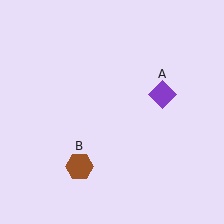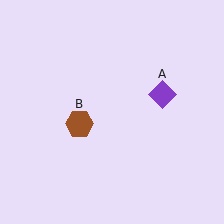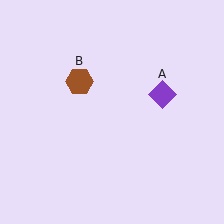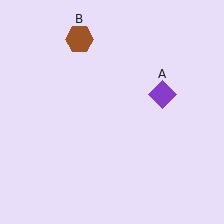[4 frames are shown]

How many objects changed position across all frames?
1 object changed position: brown hexagon (object B).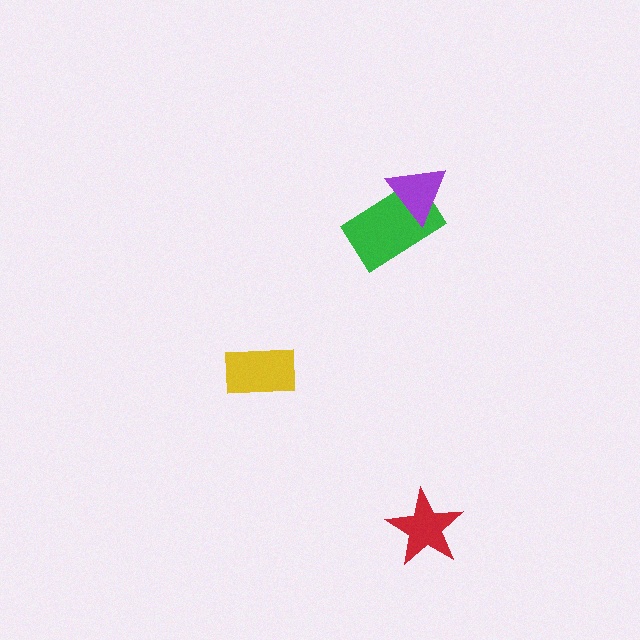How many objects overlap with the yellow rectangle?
0 objects overlap with the yellow rectangle.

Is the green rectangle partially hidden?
Yes, it is partially covered by another shape.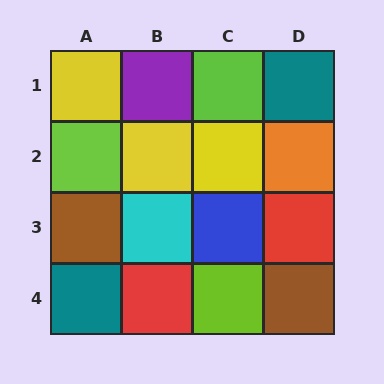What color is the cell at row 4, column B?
Red.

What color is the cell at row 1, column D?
Teal.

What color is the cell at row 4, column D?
Brown.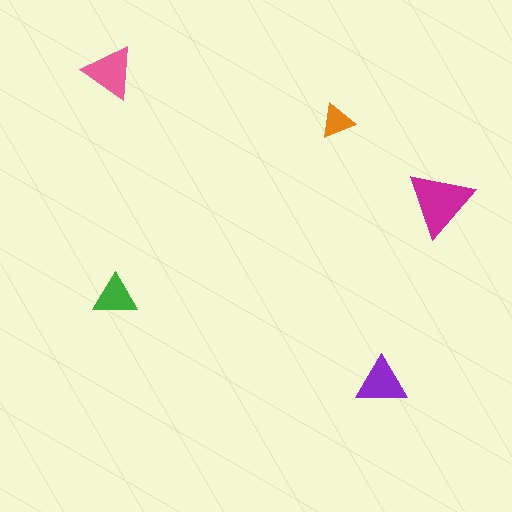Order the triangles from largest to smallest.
the magenta one, the pink one, the purple one, the green one, the orange one.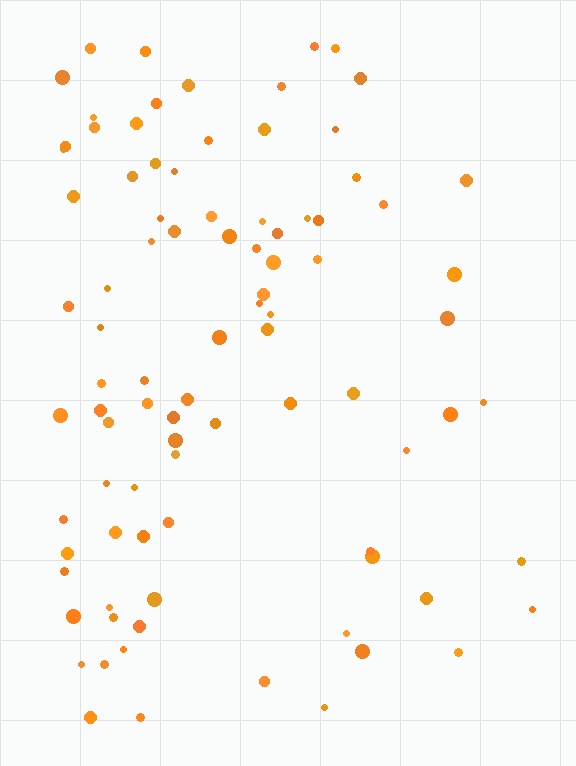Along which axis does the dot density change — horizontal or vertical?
Horizontal.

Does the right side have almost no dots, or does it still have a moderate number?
Still a moderate number, just noticeably fewer than the left.